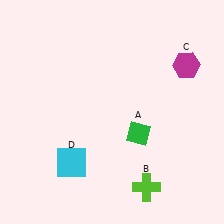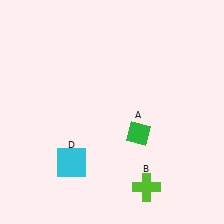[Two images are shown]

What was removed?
The magenta hexagon (C) was removed in Image 2.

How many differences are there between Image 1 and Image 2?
There is 1 difference between the two images.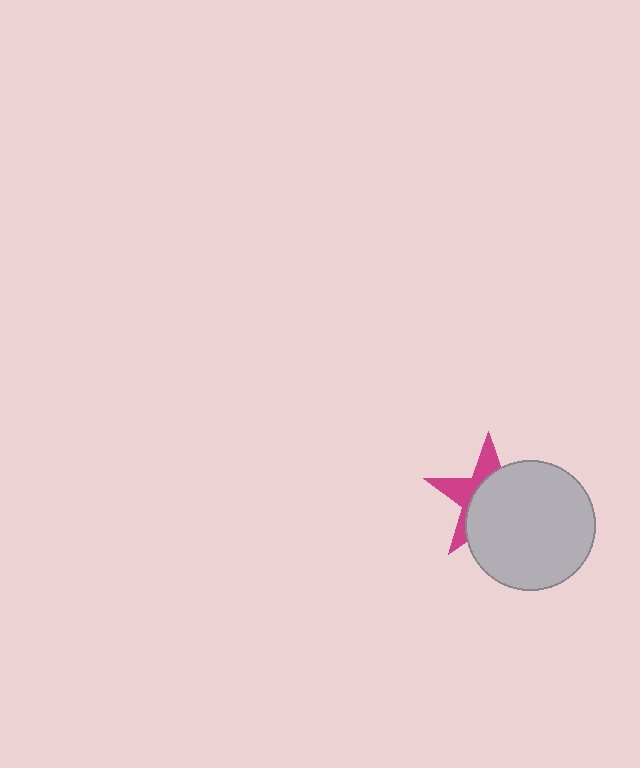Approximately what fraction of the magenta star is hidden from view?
Roughly 63% of the magenta star is hidden behind the light gray circle.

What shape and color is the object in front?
The object in front is a light gray circle.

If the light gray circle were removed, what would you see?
You would see the complete magenta star.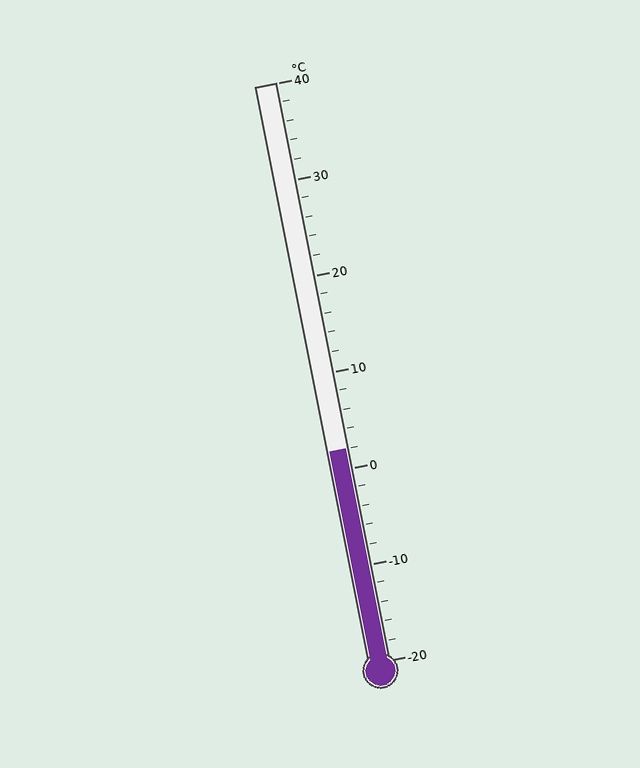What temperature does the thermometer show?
The thermometer shows approximately 2°C.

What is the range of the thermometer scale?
The thermometer scale ranges from -20°C to 40°C.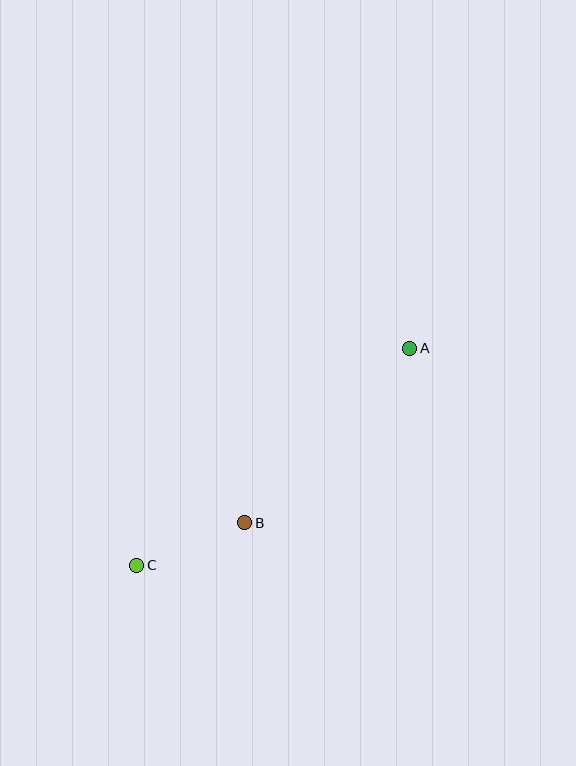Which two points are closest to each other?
Points B and C are closest to each other.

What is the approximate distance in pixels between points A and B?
The distance between A and B is approximately 240 pixels.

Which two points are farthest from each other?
Points A and C are farthest from each other.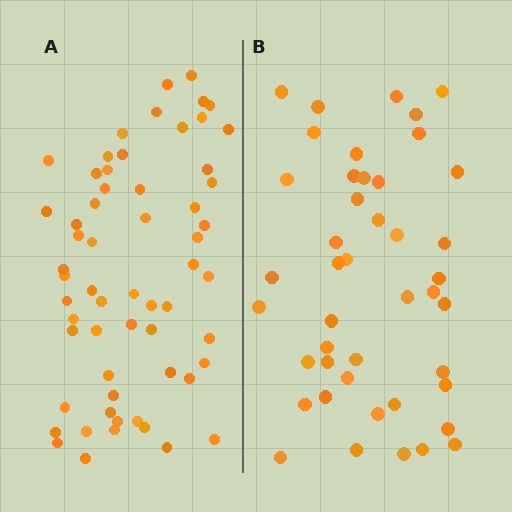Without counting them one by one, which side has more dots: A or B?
Region A (the left region) has more dots.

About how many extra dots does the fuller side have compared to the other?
Region A has approximately 15 more dots than region B.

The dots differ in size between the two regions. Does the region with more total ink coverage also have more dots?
No. Region B has more total ink coverage because its dots are larger, but region A actually contains more individual dots. Total area can be misleading — the number of items is what matters here.